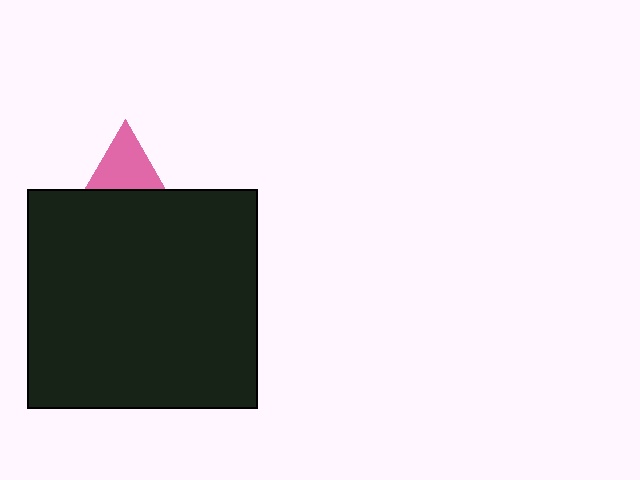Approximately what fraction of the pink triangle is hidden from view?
Roughly 56% of the pink triangle is hidden behind the black rectangle.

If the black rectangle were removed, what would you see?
You would see the complete pink triangle.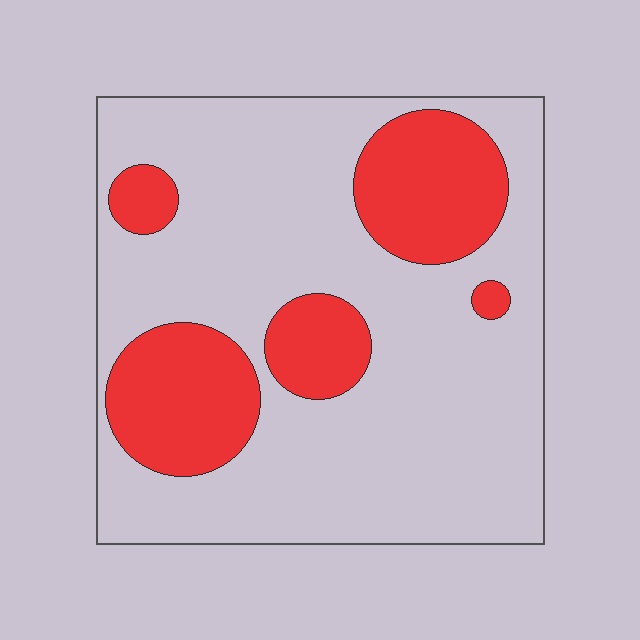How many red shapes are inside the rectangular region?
5.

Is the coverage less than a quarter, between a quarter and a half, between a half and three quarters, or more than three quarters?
Between a quarter and a half.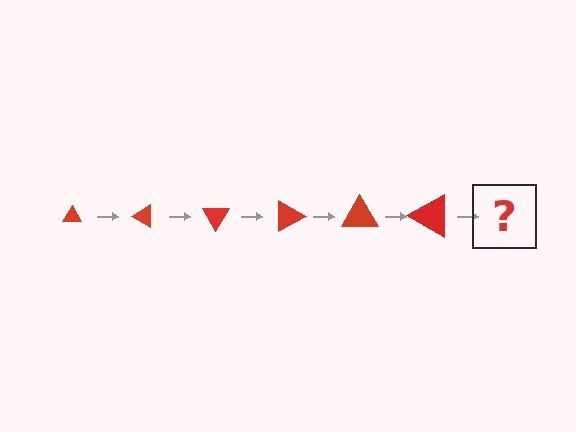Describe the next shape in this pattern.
It should be a triangle, larger than the previous one and rotated 180 degrees from the start.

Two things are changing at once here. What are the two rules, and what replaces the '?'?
The two rules are that the triangle grows larger each step and it rotates 30 degrees each step. The '?' should be a triangle, larger than the previous one and rotated 180 degrees from the start.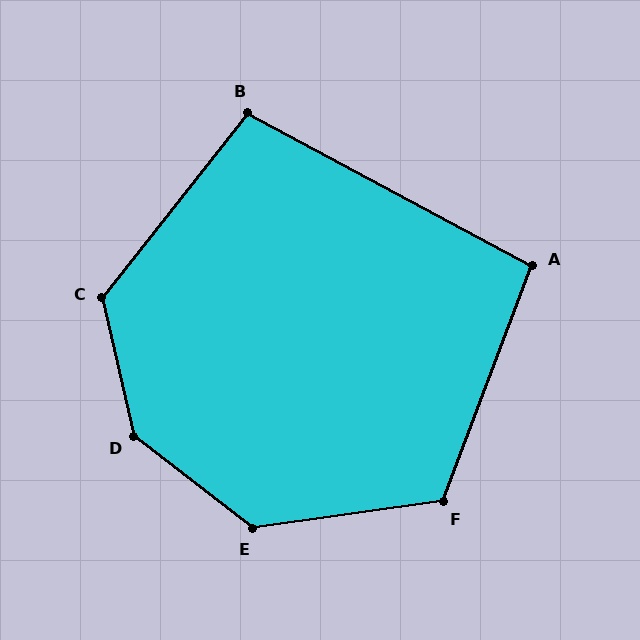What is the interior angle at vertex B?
Approximately 100 degrees (obtuse).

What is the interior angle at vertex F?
Approximately 119 degrees (obtuse).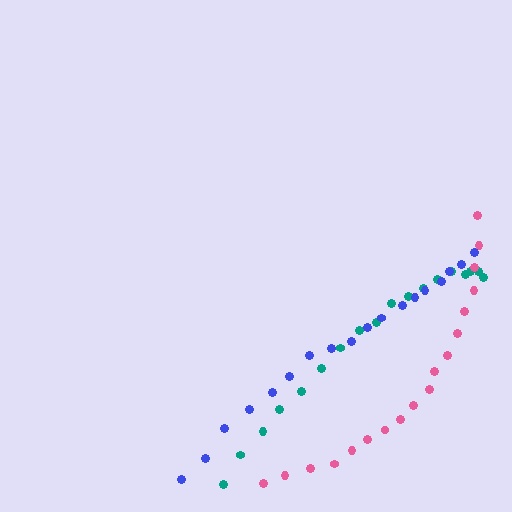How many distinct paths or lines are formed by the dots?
There are 3 distinct paths.